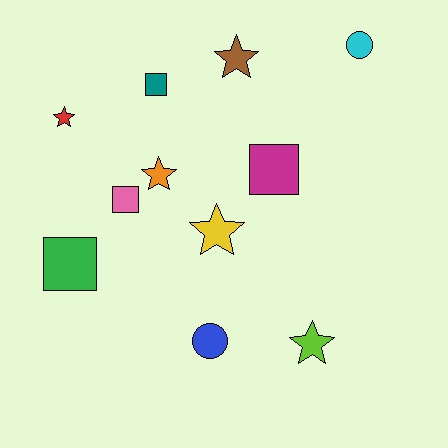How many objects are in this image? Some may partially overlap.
There are 11 objects.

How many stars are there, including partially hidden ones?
There are 5 stars.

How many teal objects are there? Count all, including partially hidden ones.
There is 1 teal object.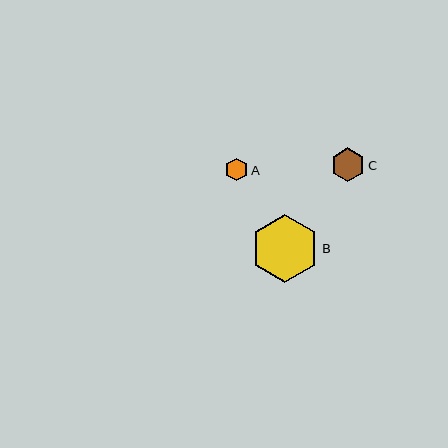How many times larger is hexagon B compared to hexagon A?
Hexagon B is approximately 3.0 times the size of hexagon A.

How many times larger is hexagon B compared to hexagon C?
Hexagon B is approximately 2.0 times the size of hexagon C.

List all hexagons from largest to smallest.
From largest to smallest: B, C, A.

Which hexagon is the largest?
Hexagon B is the largest with a size of approximately 68 pixels.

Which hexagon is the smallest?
Hexagon A is the smallest with a size of approximately 23 pixels.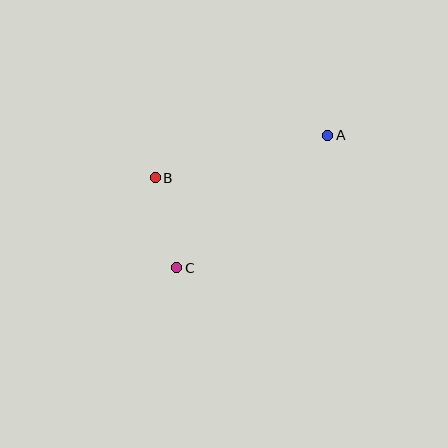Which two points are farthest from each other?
Points A and C are farthest from each other.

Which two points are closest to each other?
Points B and C are closest to each other.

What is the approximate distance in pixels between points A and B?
The distance between A and B is approximately 178 pixels.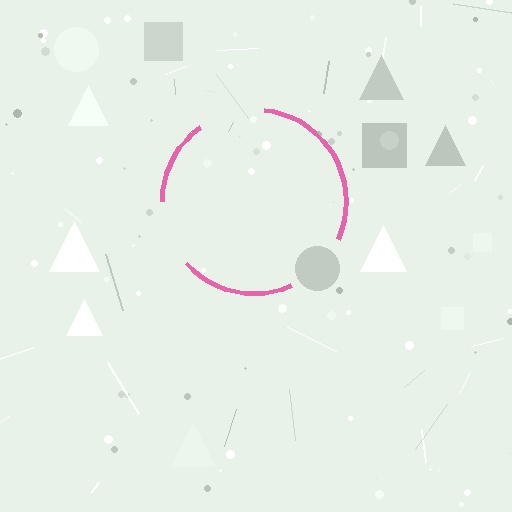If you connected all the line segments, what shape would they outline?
They would outline a circle.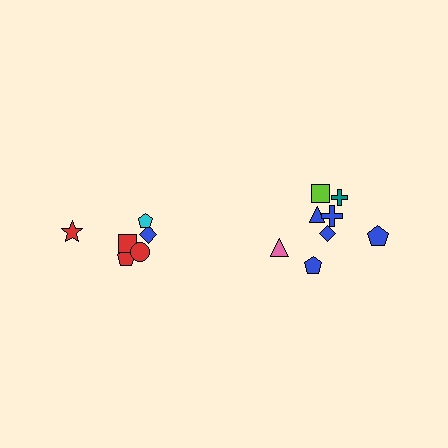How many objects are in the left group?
There are 6 objects.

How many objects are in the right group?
There are 8 objects.